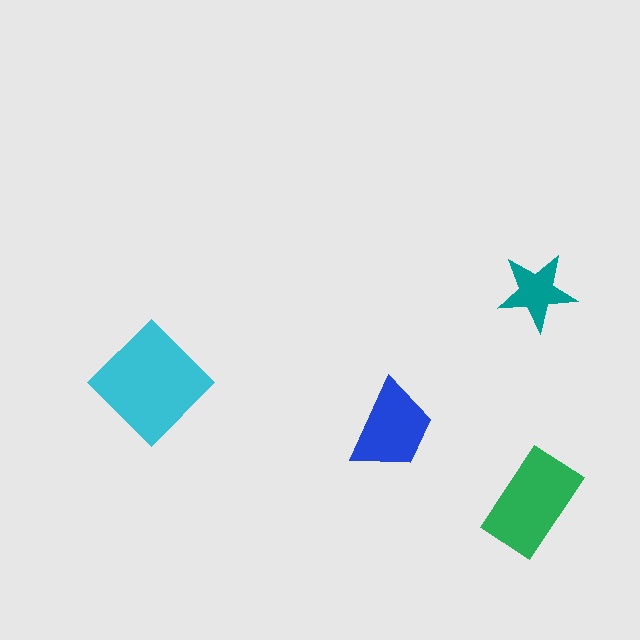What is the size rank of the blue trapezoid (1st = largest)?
3rd.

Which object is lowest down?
The green rectangle is bottommost.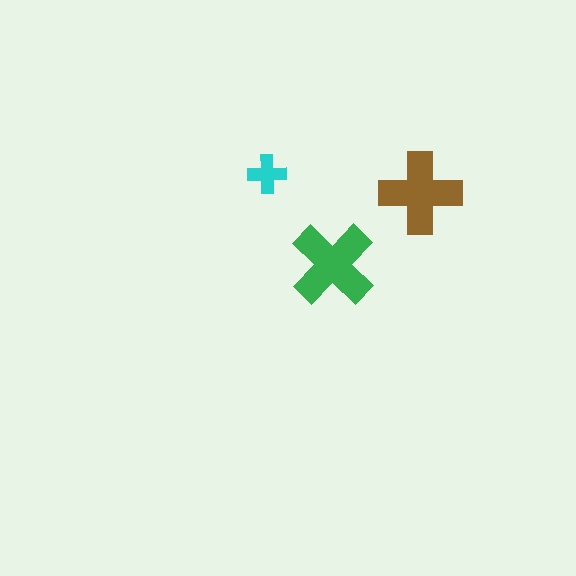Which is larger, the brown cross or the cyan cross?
The brown one.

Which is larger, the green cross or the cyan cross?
The green one.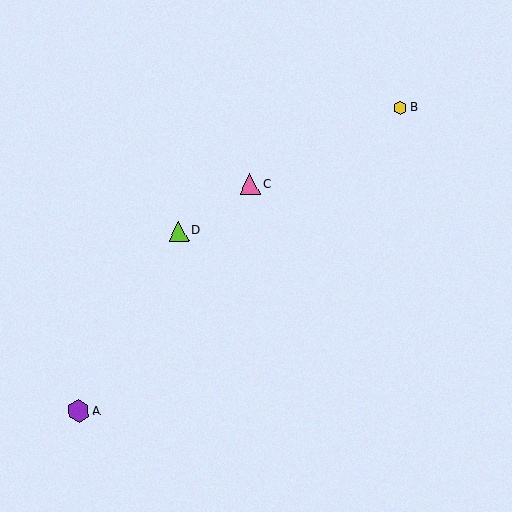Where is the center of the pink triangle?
The center of the pink triangle is at (250, 184).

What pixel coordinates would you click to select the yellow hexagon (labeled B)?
Click at (400, 108) to select the yellow hexagon B.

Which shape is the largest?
The purple hexagon (labeled A) is the largest.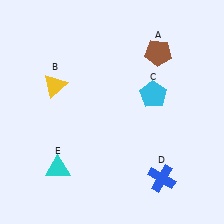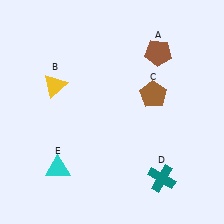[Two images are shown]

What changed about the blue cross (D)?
In Image 1, D is blue. In Image 2, it changed to teal.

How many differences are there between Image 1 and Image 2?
There are 2 differences between the two images.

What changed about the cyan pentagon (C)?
In Image 1, C is cyan. In Image 2, it changed to brown.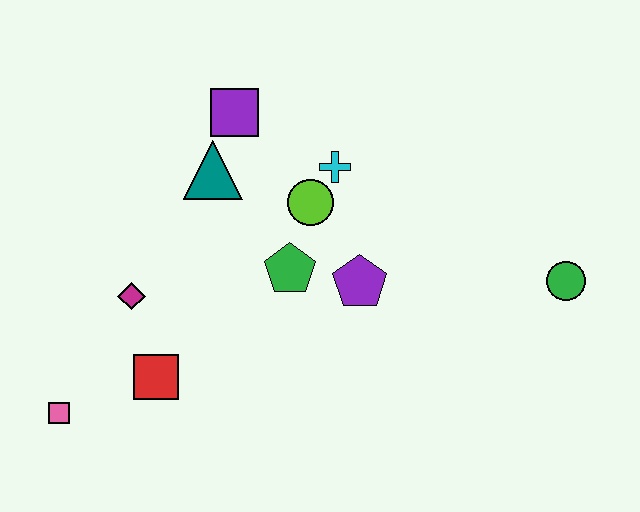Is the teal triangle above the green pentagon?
Yes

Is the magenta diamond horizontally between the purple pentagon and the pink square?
Yes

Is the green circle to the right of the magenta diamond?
Yes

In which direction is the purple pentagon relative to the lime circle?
The purple pentagon is below the lime circle.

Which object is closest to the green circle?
The purple pentagon is closest to the green circle.